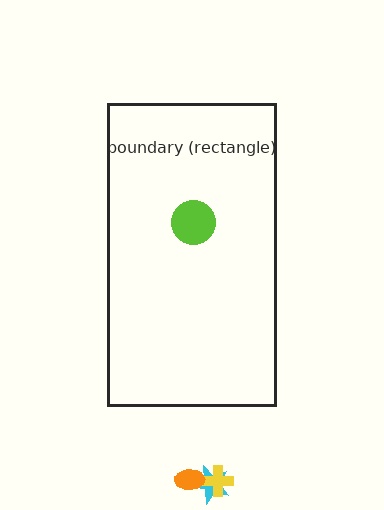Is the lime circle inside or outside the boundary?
Inside.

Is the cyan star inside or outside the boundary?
Outside.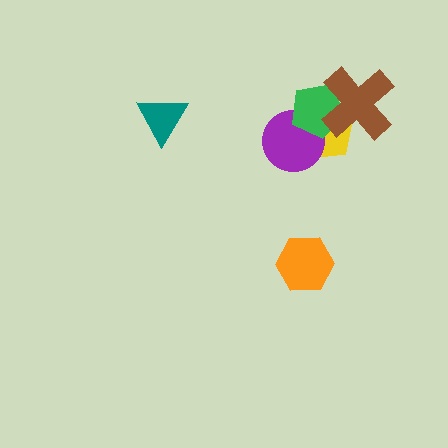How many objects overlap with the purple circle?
2 objects overlap with the purple circle.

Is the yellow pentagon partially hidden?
Yes, it is partially covered by another shape.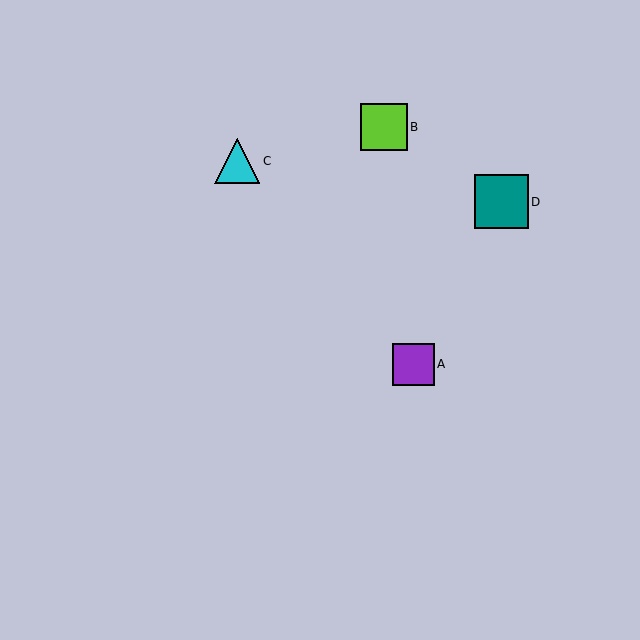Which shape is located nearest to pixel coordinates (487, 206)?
The teal square (labeled D) at (501, 202) is nearest to that location.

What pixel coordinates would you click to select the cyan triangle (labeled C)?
Click at (237, 161) to select the cyan triangle C.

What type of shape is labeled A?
Shape A is a purple square.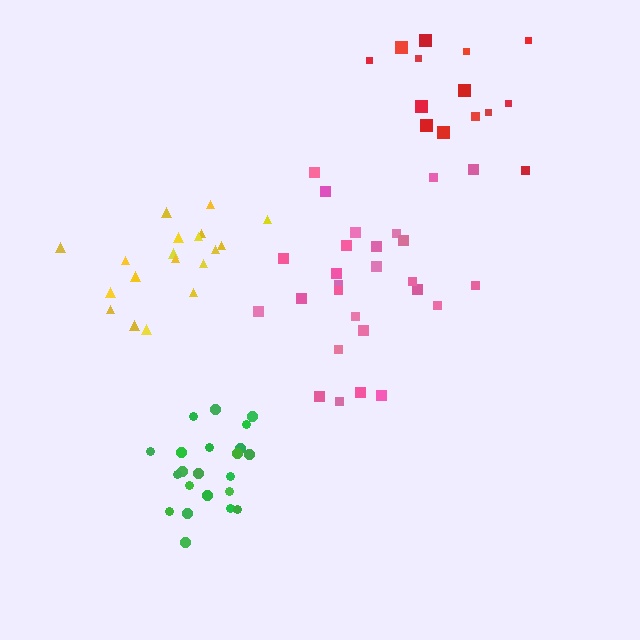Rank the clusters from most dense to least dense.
green, yellow, pink, red.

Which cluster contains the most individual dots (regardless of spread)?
Pink (27).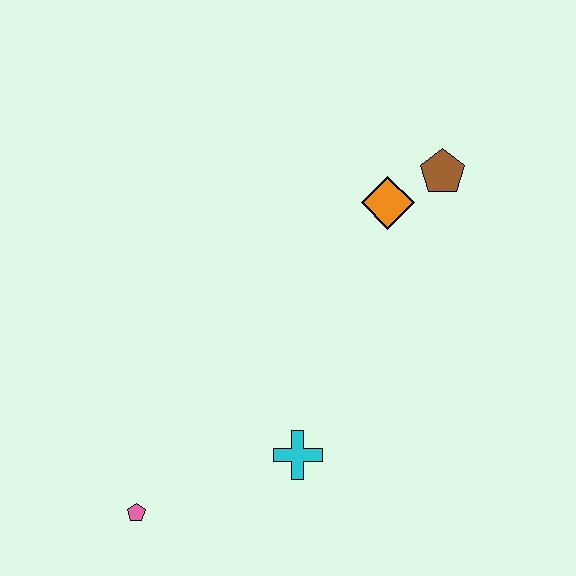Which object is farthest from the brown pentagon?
The pink pentagon is farthest from the brown pentagon.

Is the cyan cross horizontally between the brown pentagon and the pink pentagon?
Yes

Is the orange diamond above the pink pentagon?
Yes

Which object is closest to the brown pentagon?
The orange diamond is closest to the brown pentagon.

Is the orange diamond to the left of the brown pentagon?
Yes